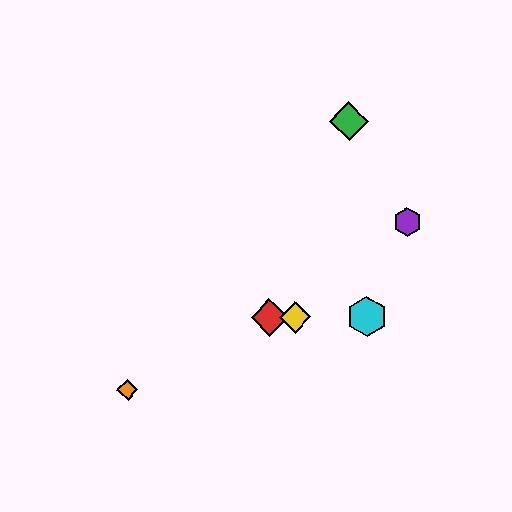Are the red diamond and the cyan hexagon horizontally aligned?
Yes, both are at y≈317.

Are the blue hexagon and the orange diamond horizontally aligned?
No, the blue hexagon is at y≈316 and the orange diamond is at y≈390.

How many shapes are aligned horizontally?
4 shapes (the red diamond, the blue hexagon, the yellow diamond, the cyan hexagon) are aligned horizontally.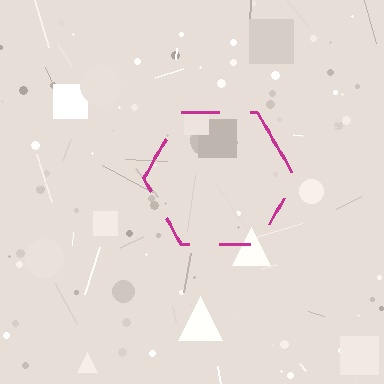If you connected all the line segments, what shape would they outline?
They would outline a hexagon.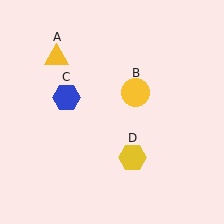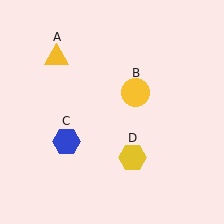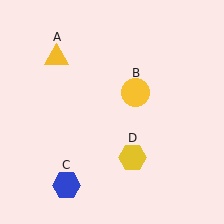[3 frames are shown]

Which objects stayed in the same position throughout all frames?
Yellow triangle (object A) and yellow circle (object B) and yellow hexagon (object D) remained stationary.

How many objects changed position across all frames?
1 object changed position: blue hexagon (object C).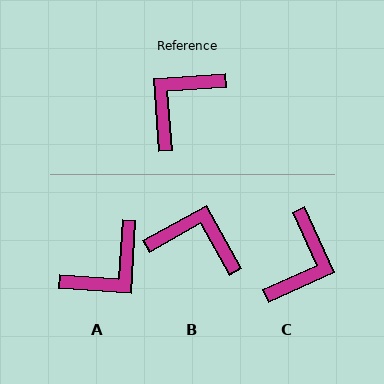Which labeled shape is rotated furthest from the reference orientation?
A, about 172 degrees away.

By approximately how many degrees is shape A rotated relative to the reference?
Approximately 172 degrees counter-clockwise.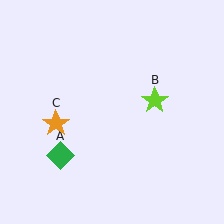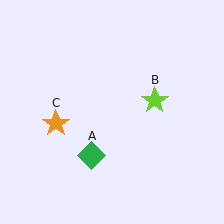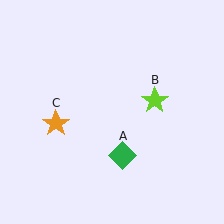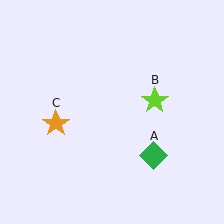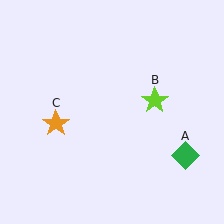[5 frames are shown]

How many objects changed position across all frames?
1 object changed position: green diamond (object A).